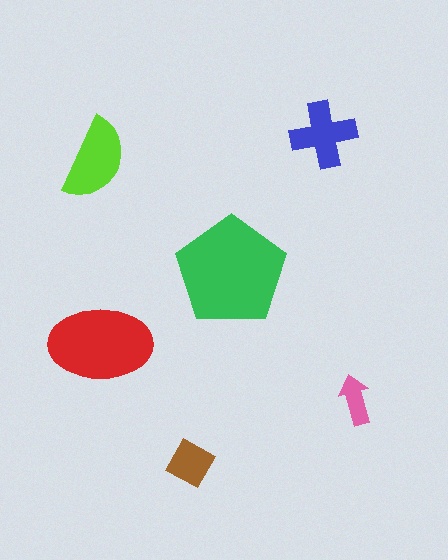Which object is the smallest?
The pink arrow.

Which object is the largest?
The green pentagon.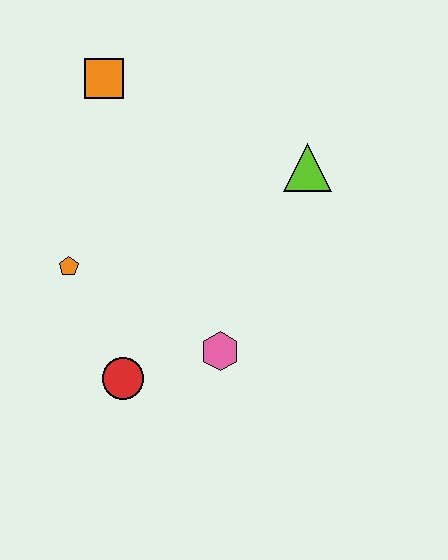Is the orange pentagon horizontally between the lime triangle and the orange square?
No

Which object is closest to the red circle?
The pink hexagon is closest to the red circle.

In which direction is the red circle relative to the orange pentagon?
The red circle is below the orange pentagon.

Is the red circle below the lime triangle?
Yes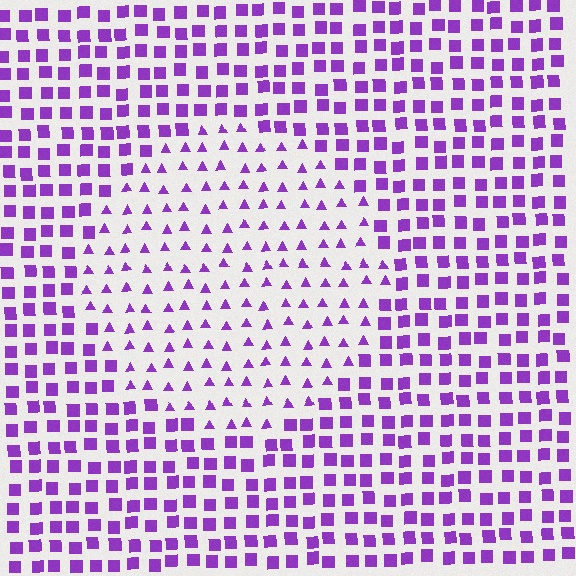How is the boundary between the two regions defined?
The boundary is defined by a change in element shape: triangles inside vs. squares outside. All elements share the same color and spacing.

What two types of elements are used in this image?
The image uses triangles inside the circle region and squares outside it.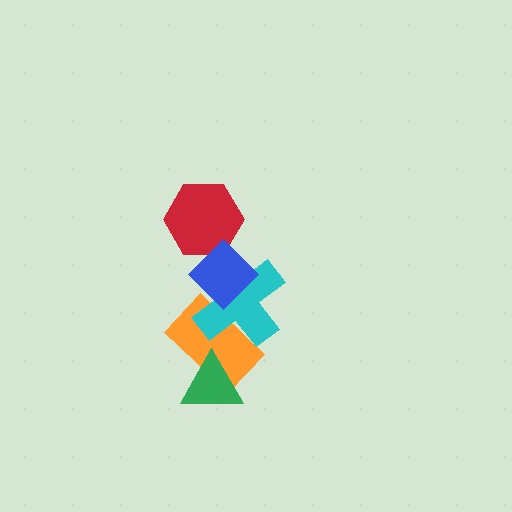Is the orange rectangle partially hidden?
Yes, it is partially covered by another shape.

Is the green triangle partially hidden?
No, no other shape covers it.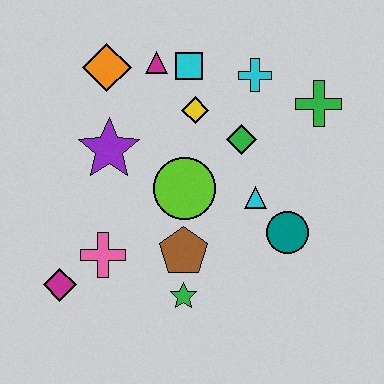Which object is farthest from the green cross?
The magenta diamond is farthest from the green cross.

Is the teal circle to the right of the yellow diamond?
Yes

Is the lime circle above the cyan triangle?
Yes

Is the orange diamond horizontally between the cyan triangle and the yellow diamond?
No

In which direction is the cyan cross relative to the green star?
The cyan cross is above the green star.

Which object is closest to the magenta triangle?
The cyan square is closest to the magenta triangle.